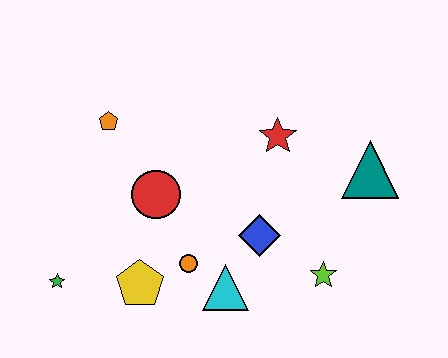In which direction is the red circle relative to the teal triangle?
The red circle is to the left of the teal triangle.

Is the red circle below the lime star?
No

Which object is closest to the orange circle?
The cyan triangle is closest to the orange circle.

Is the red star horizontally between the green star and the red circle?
No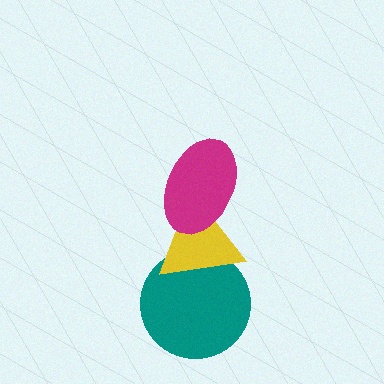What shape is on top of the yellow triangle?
The magenta ellipse is on top of the yellow triangle.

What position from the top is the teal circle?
The teal circle is 3rd from the top.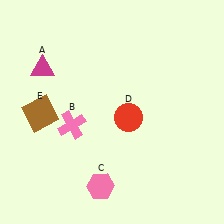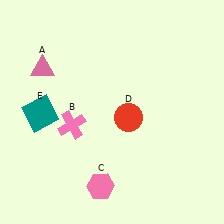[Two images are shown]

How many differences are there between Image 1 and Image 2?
There are 2 differences between the two images.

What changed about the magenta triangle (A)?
In Image 1, A is magenta. In Image 2, it changed to pink.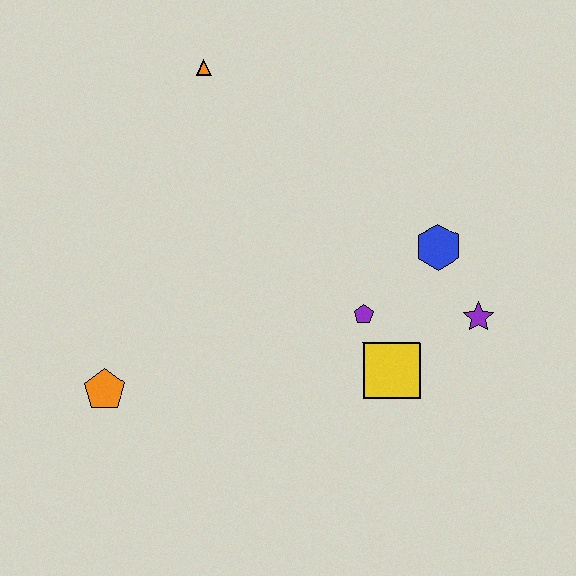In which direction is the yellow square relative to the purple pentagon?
The yellow square is below the purple pentagon.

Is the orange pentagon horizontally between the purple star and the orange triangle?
No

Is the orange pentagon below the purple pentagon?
Yes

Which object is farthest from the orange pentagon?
The purple star is farthest from the orange pentagon.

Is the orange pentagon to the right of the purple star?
No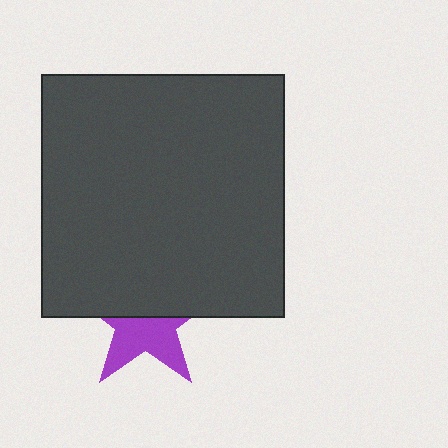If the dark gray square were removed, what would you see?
You would see the complete purple star.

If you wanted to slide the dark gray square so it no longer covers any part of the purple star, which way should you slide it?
Slide it up — that is the most direct way to separate the two shapes.